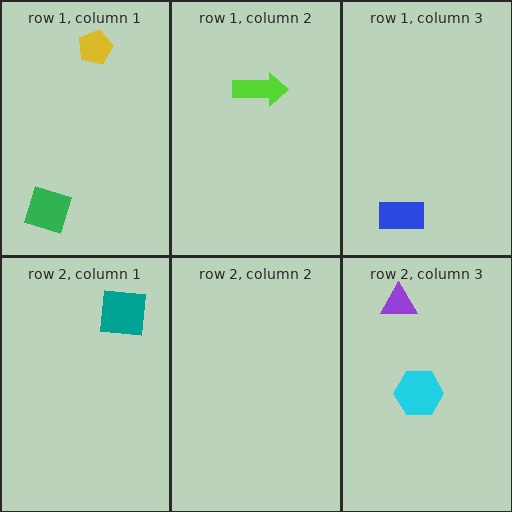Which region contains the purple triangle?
The row 2, column 3 region.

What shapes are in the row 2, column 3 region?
The purple triangle, the cyan hexagon.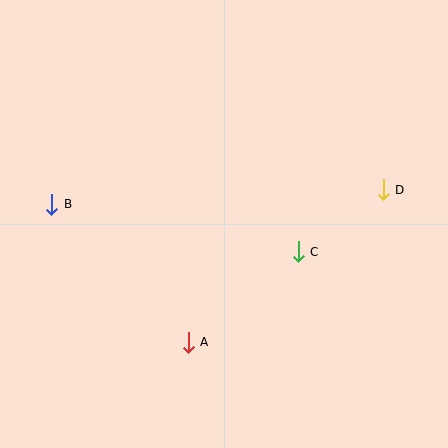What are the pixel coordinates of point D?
Point D is at (383, 190).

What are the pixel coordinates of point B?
Point B is at (52, 204).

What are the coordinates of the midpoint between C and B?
The midpoint between C and B is at (175, 228).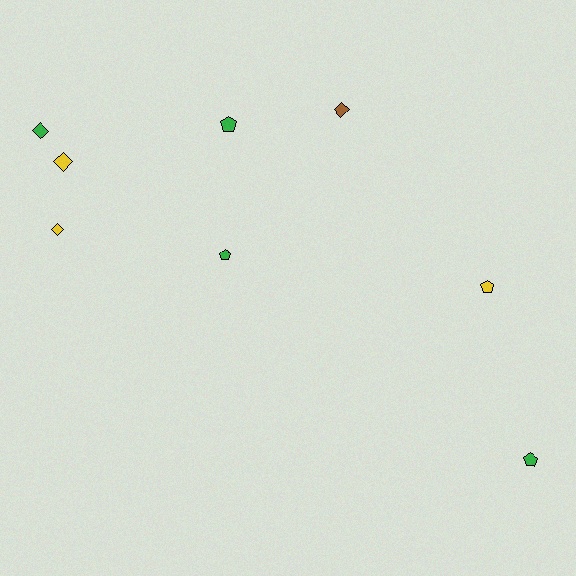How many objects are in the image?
There are 8 objects.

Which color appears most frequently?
Green, with 4 objects.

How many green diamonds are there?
There is 1 green diamond.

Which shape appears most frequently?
Pentagon, with 4 objects.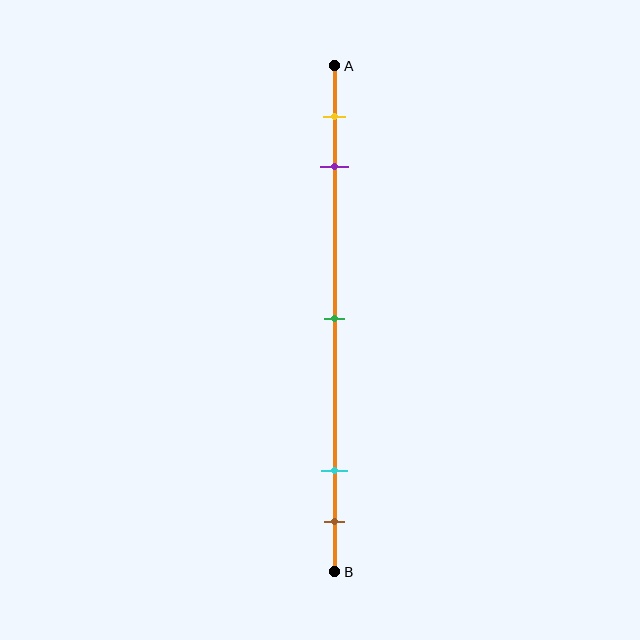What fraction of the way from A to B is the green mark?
The green mark is approximately 50% (0.5) of the way from A to B.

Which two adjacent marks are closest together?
The cyan and brown marks are the closest adjacent pair.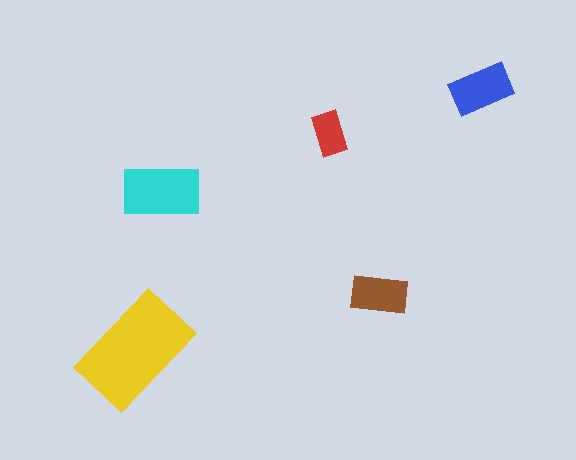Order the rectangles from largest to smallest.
the yellow one, the cyan one, the blue one, the brown one, the red one.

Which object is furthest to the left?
The yellow rectangle is leftmost.